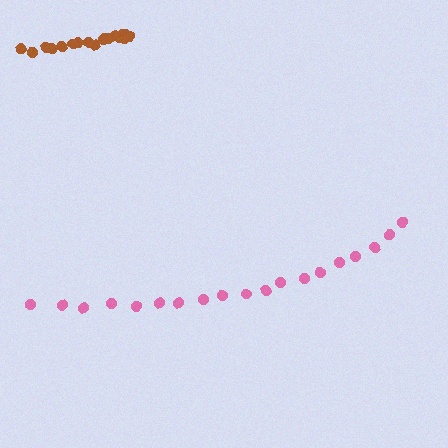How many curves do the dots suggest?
There are 2 distinct paths.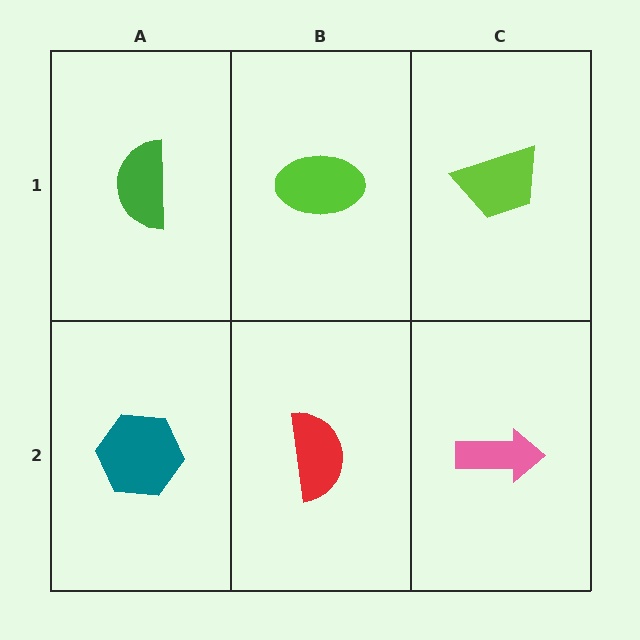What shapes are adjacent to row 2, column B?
A lime ellipse (row 1, column B), a teal hexagon (row 2, column A), a pink arrow (row 2, column C).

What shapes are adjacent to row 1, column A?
A teal hexagon (row 2, column A), a lime ellipse (row 1, column B).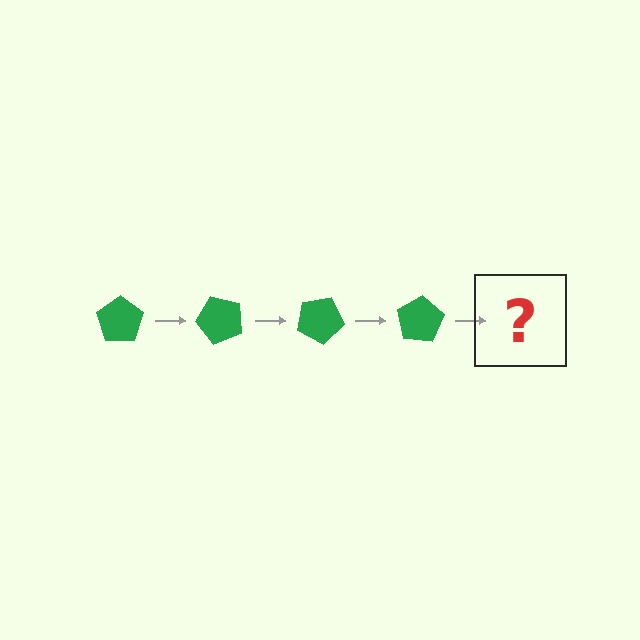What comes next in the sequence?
The next element should be a green pentagon rotated 200 degrees.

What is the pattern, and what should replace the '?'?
The pattern is that the pentagon rotates 50 degrees each step. The '?' should be a green pentagon rotated 200 degrees.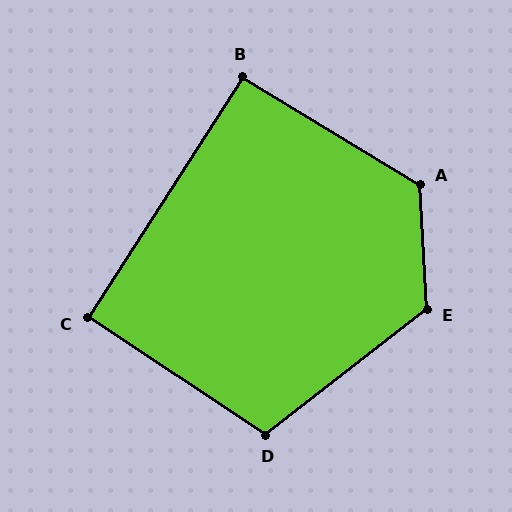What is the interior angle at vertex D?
Approximately 109 degrees (obtuse).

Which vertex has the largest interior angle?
E, at approximately 125 degrees.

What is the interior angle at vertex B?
Approximately 92 degrees (approximately right).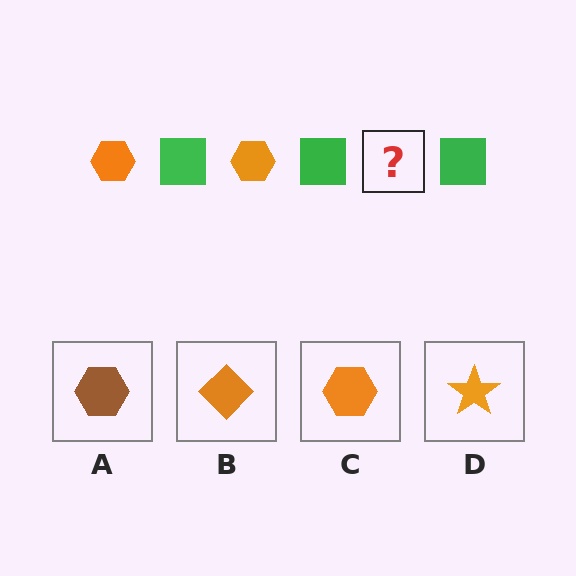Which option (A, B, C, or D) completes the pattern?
C.